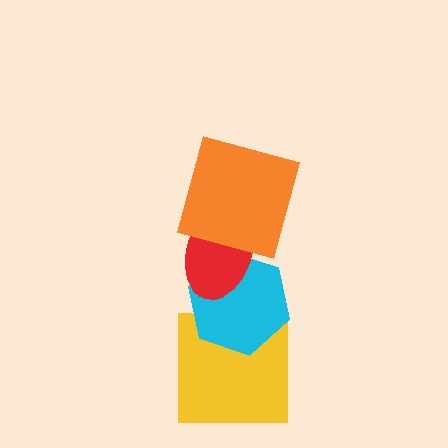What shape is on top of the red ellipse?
The orange square is on top of the red ellipse.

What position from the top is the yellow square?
The yellow square is 4th from the top.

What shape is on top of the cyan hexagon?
The red ellipse is on top of the cyan hexagon.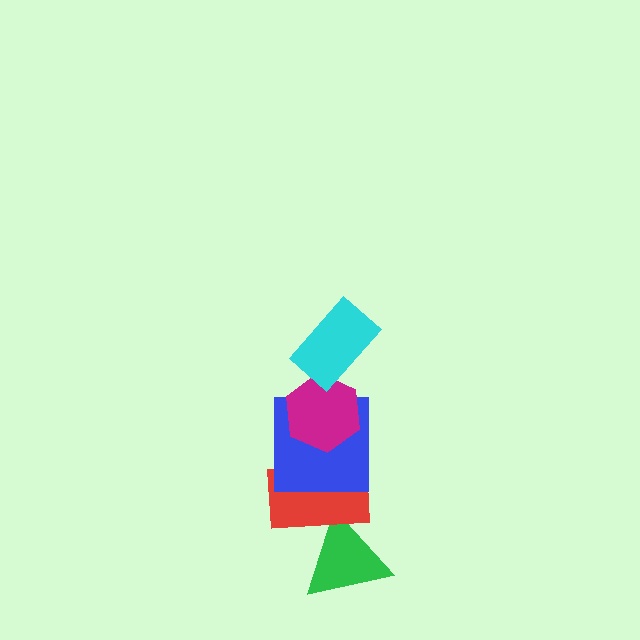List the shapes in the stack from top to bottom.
From top to bottom: the cyan rectangle, the magenta hexagon, the blue square, the red rectangle, the green triangle.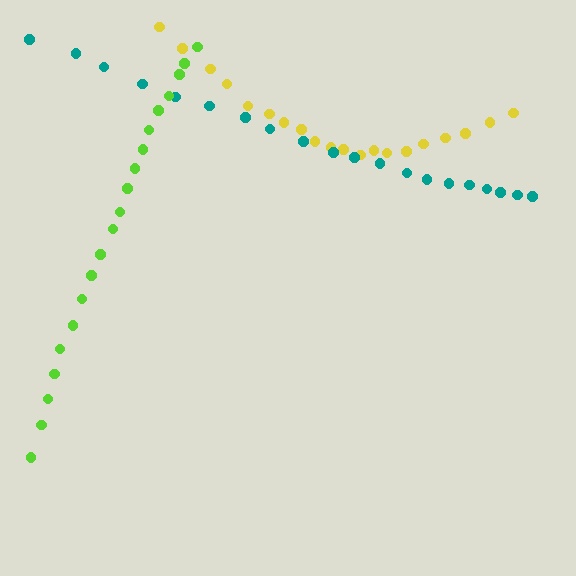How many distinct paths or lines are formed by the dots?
There are 3 distinct paths.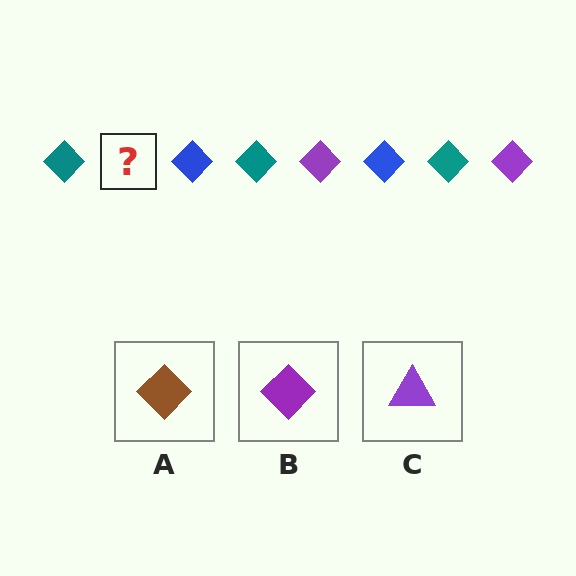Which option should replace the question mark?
Option B.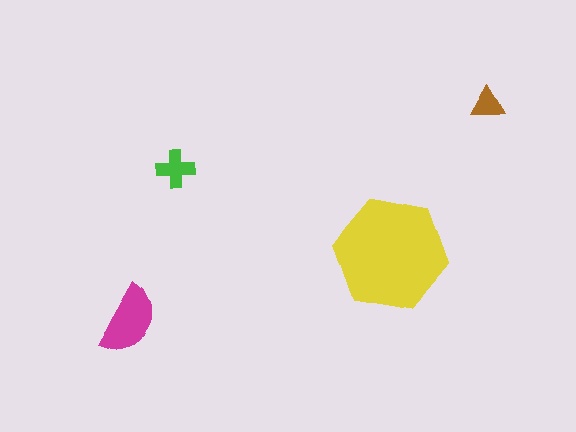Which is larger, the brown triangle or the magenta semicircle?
The magenta semicircle.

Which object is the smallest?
The brown triangle.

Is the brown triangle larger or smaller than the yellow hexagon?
Smaller.